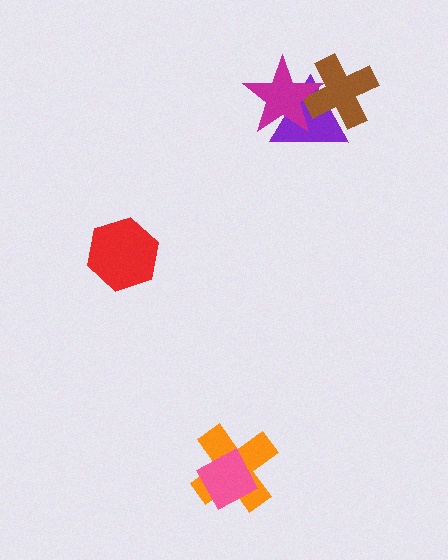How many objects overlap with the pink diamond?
1 object overlaps with the pink diamond.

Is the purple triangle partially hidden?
Yes, it is partially covered by another shape.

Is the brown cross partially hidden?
Yes, it is partially covered by another shape.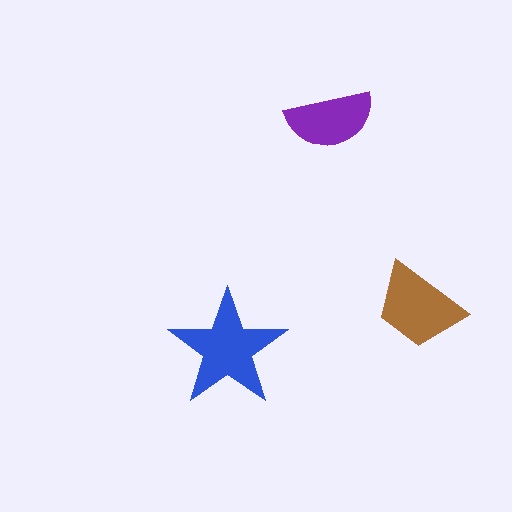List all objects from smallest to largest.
The purple semicircle, the brown trapezoid, the blue star.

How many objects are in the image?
There are 3 objects in the image.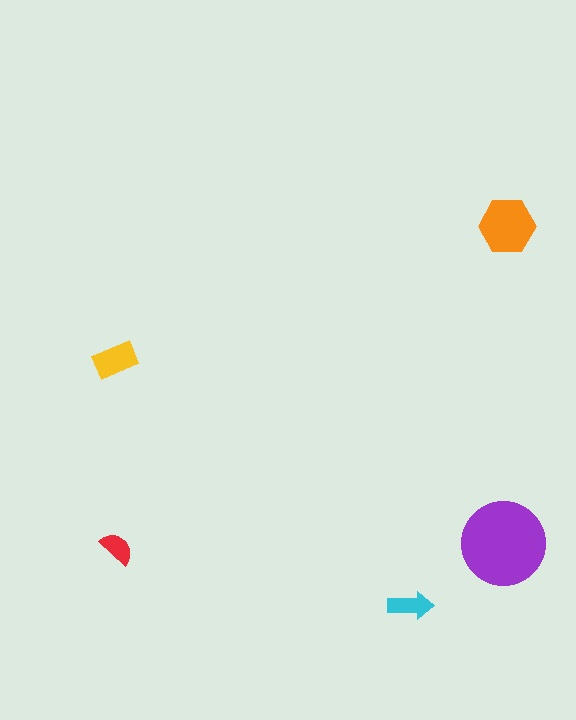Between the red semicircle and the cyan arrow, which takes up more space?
The cyan arrow.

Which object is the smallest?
The red semicircle.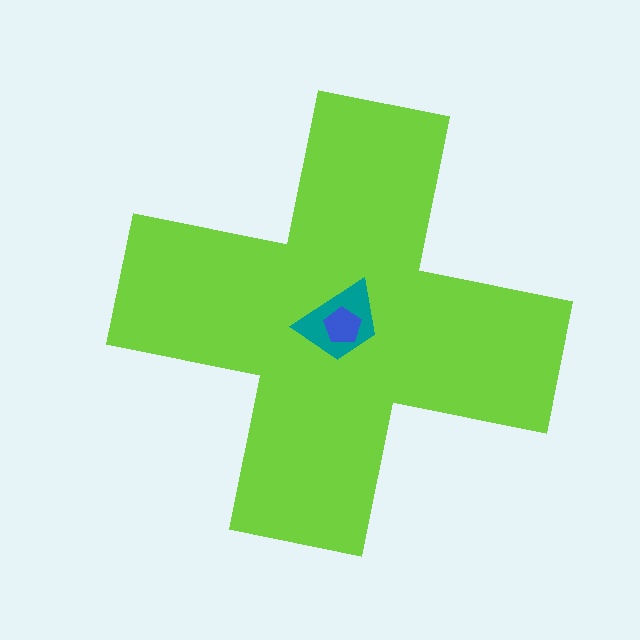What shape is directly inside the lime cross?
The teal trapezoid.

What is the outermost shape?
The lime cross.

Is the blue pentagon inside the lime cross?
Yes.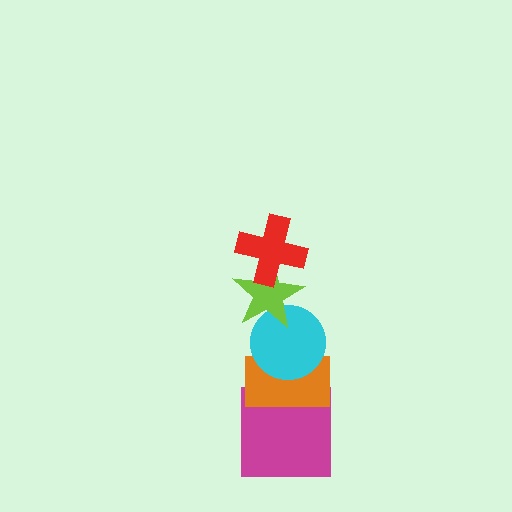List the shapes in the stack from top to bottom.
From top to bottom: the red cross, the lime star, the cyan circle, the orange rectangle, the magenta square.